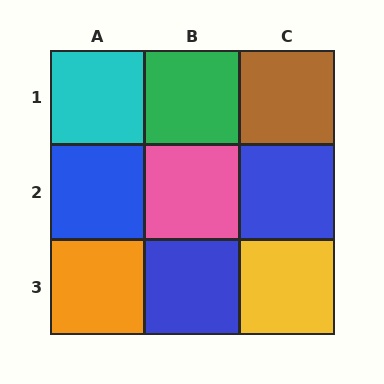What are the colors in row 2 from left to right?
Blue, pink, blue.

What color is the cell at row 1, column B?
Green.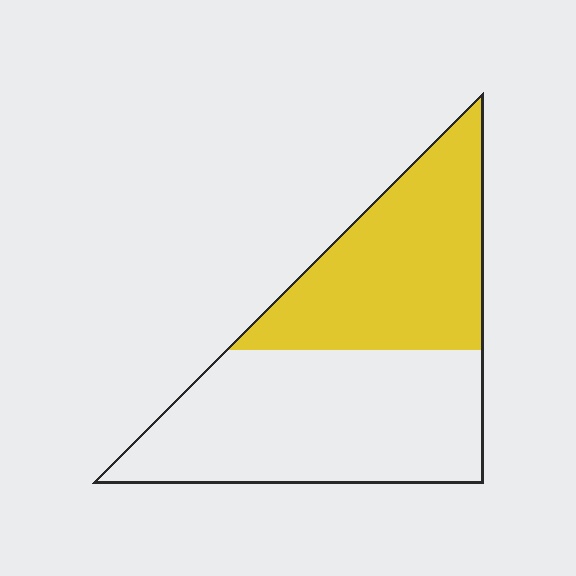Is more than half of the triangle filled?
No.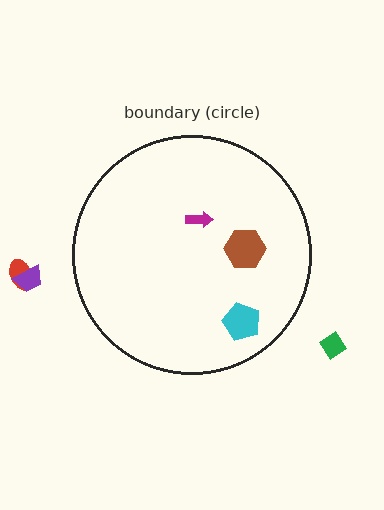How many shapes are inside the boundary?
3 inside, 3 outside.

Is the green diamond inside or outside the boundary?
Outside.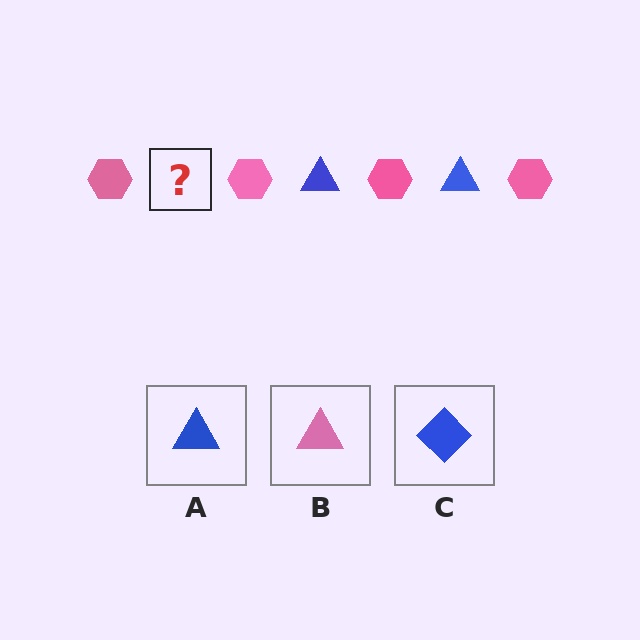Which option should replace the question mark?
Option A.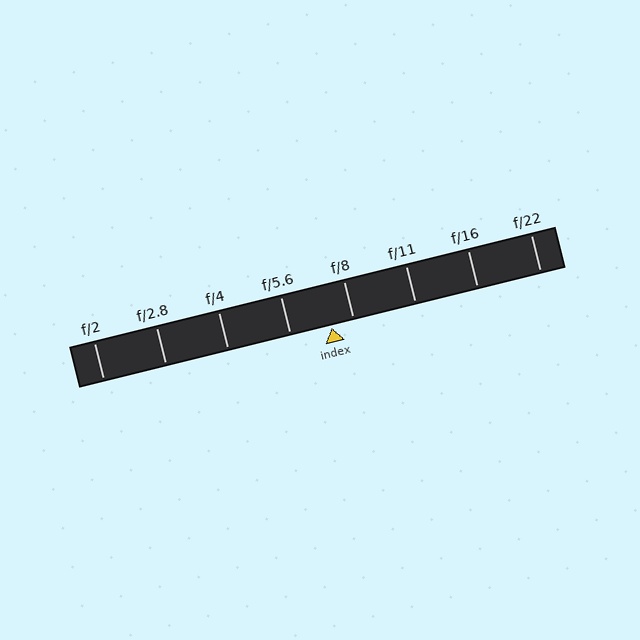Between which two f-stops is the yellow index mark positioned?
The index mark is between f/5.6 and f/8.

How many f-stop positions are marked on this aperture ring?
There are 8 f-stop positions marked.